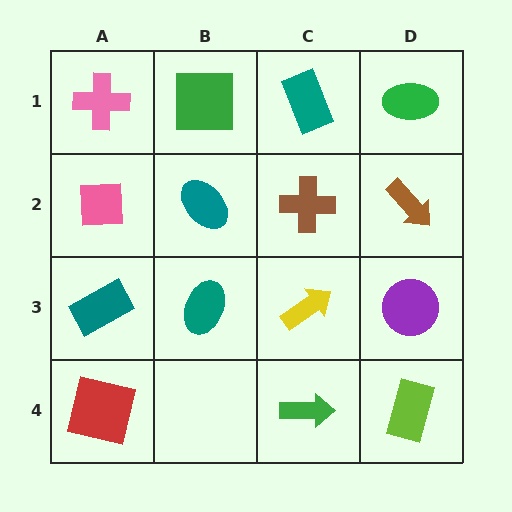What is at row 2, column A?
A pink square.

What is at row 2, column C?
A brown cross.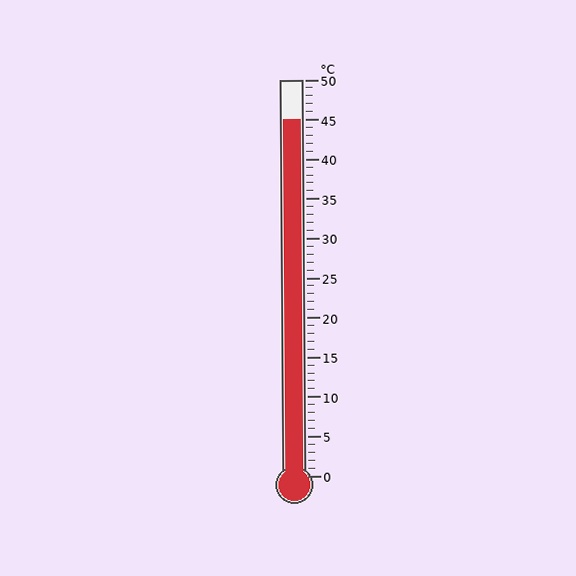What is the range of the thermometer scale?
The thermometer scale ranges from 0°C to 50°C.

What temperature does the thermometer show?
The thermometer shows approximately 45°C.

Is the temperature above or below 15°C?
The temperature is above 15°C.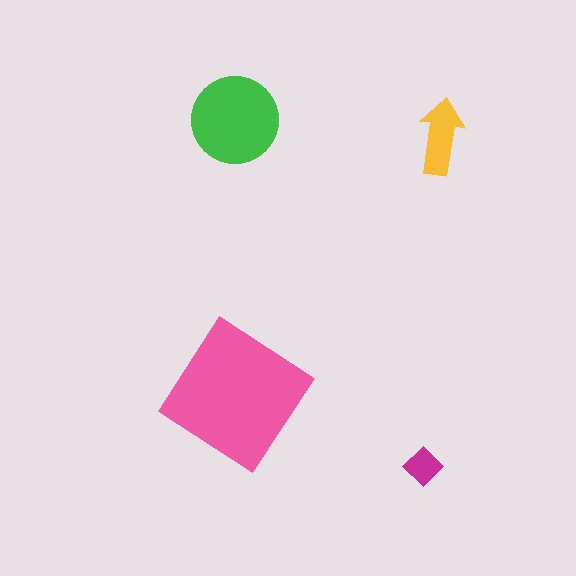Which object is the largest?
The pink diamond.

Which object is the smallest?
The magenta diamond.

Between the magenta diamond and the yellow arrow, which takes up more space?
The yellow arrow.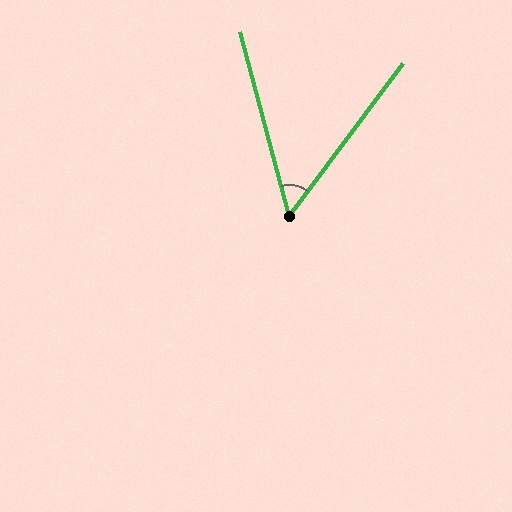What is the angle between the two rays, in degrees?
Approximately 52 degrees.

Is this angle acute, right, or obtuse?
It is acute.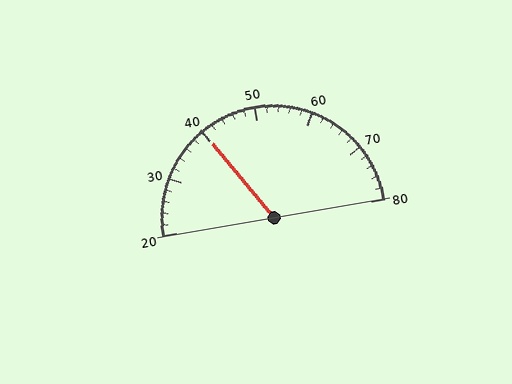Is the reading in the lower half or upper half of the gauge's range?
The reading is in the lower half of the range (20 to 80).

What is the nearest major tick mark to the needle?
The nearest major tick mark is 40.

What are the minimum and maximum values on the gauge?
The gauge ranges from 20 to 80.